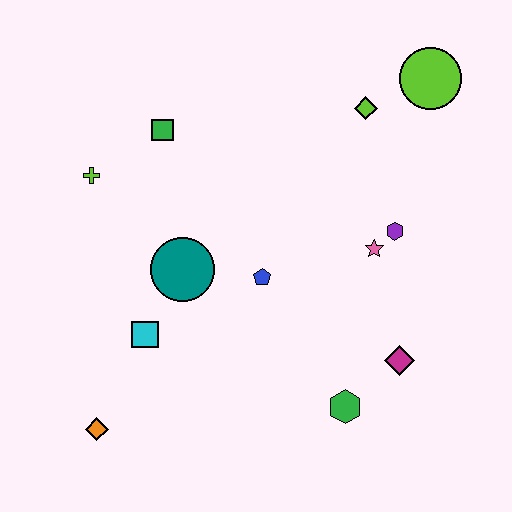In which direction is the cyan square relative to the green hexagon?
The cyan square is to the left of the green hexagon.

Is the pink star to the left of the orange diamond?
No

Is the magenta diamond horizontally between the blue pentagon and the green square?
No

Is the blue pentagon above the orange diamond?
Yes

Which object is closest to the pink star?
The purple hexagon is closest to the pink star.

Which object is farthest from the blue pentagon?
The lime circle is farthest from the blue pentagon.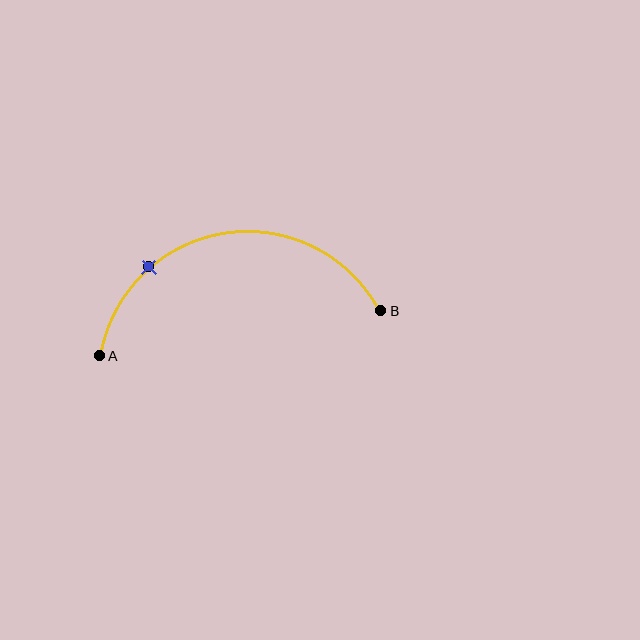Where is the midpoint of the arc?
The arc midpoint is the point on the curve farthest from the straight line joining A and B. It sits above that line.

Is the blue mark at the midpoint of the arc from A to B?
No. The blue mark lies on the arc but is closer to endpoint A. The arc midpoint would be at the point on the curve equidistant along the arc from both A and B.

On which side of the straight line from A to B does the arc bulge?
The arc bulges above the straight line connecting A and B.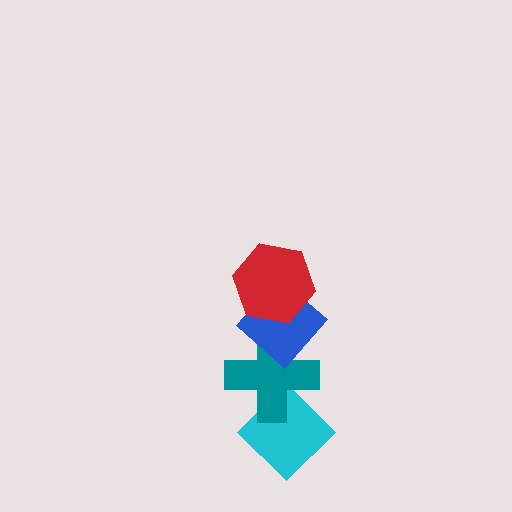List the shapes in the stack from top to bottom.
From top to bottom: the red hexagon, the blue diamond, the teal cross, the cyan diamond.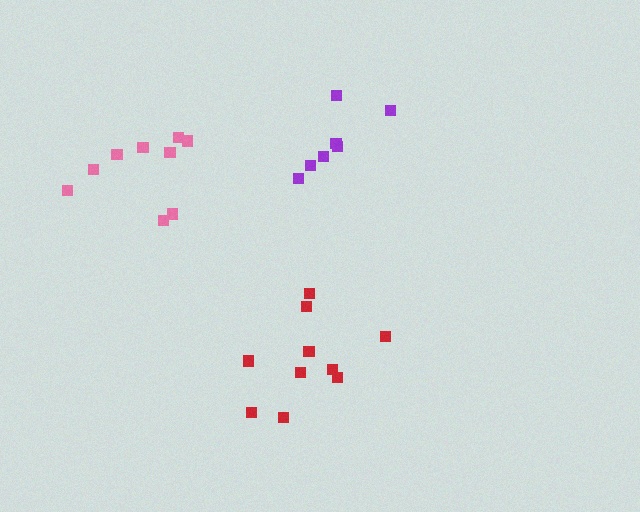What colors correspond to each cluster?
The clusters are colored: pink, purple, red.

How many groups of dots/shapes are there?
There are 3 groups.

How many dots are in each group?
Group 1: 9 dots, Group 2: 7 dots, Group 3: 10 dots (26 total).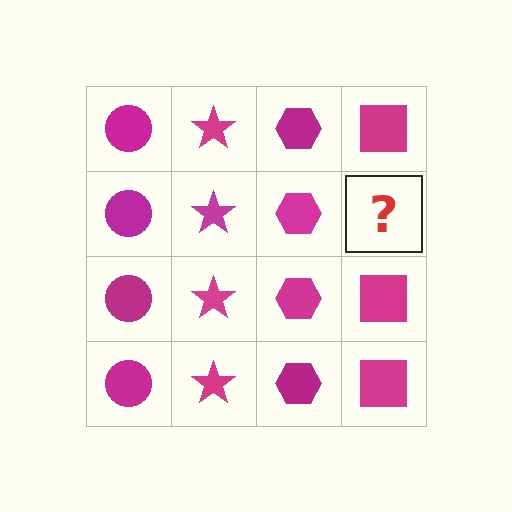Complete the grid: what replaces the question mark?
The question mark should be replaced with a magenta square.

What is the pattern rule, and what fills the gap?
The rule is that each column has a consistent shape. The gap should be filled with a magenta square.